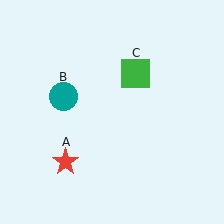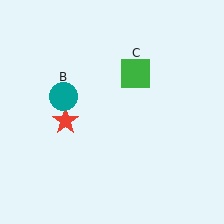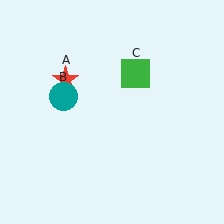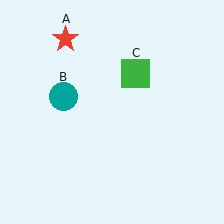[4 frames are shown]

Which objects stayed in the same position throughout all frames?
Teal circle (object B) and green square (object C) remained stationary.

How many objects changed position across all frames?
1 object changed position: red star (object A).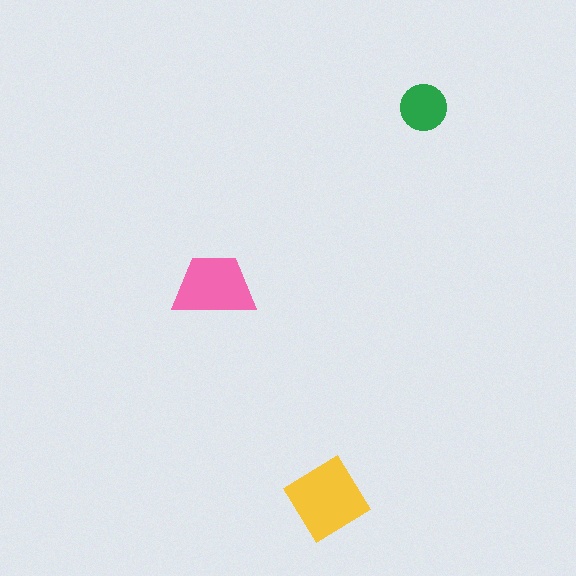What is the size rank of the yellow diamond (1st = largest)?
1st.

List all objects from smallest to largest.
The green circle, the pink trapezoid, the yellow diamond.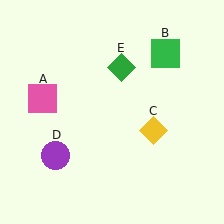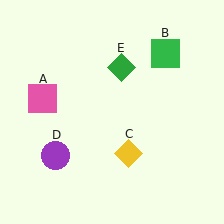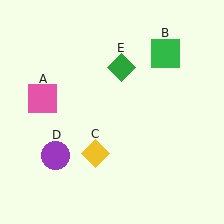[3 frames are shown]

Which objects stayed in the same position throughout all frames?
Pink square (object A) and green square (object B) and purple circle (object D) and green diamond (object E) remained stationary.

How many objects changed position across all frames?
1 object changed position: yellow diamond (object C).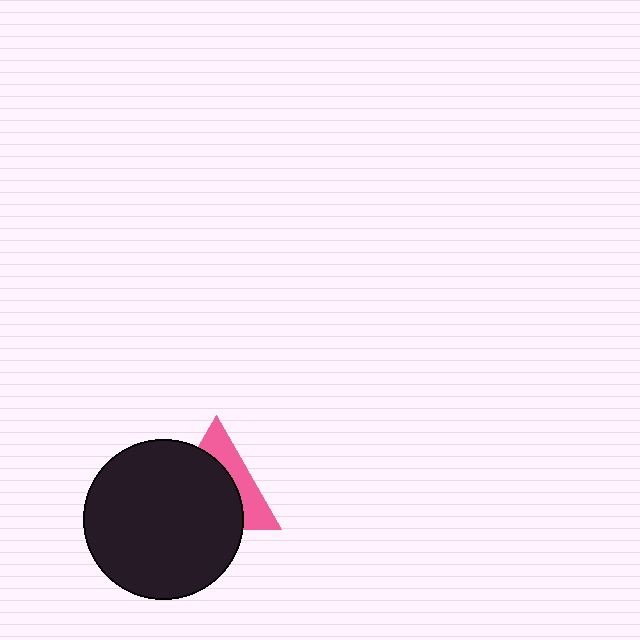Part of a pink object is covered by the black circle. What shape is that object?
It is a triangle.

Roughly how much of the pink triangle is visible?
A small part of it is visible (roughly 36%).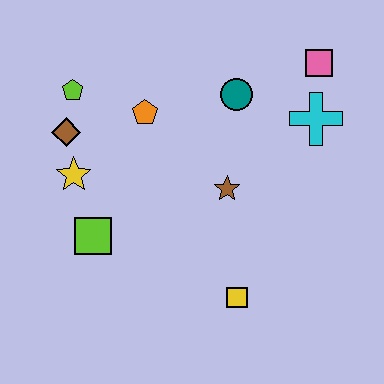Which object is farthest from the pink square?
The lime square is farthest from the pink square.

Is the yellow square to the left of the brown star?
No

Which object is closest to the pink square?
The cyan cross is closest to the pink square.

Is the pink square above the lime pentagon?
Yes